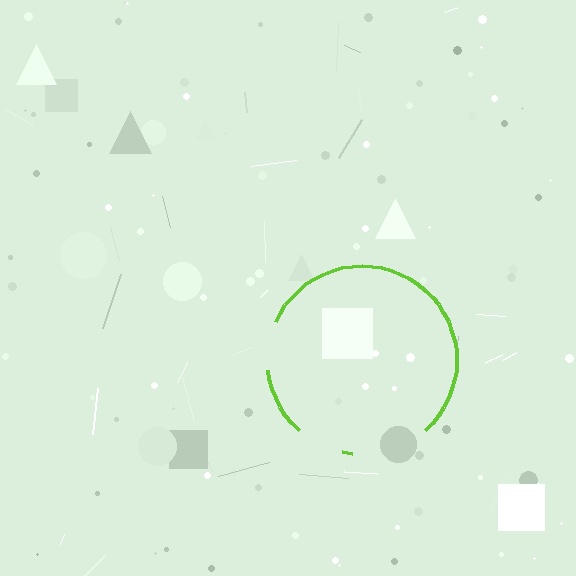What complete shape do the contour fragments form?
The contour fragments form a circle.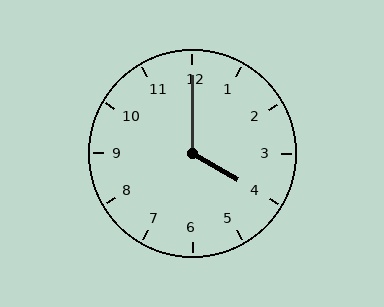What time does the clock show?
4:00.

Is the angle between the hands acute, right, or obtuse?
It is obtuse.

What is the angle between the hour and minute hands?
Approximately 120 degrees.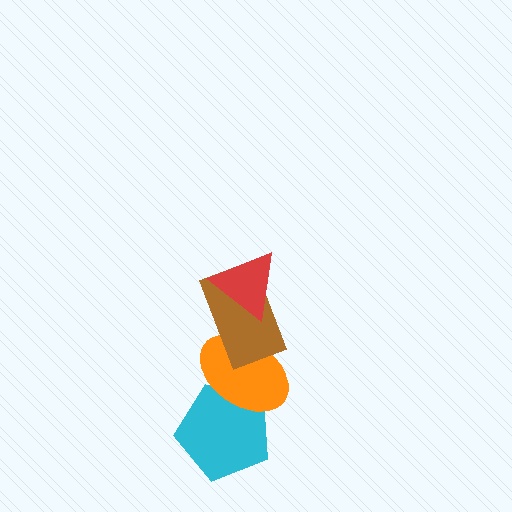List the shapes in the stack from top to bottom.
From top to bottom: the red triangle, the brown rectangle, the orange ellipse, the cyan pentagon.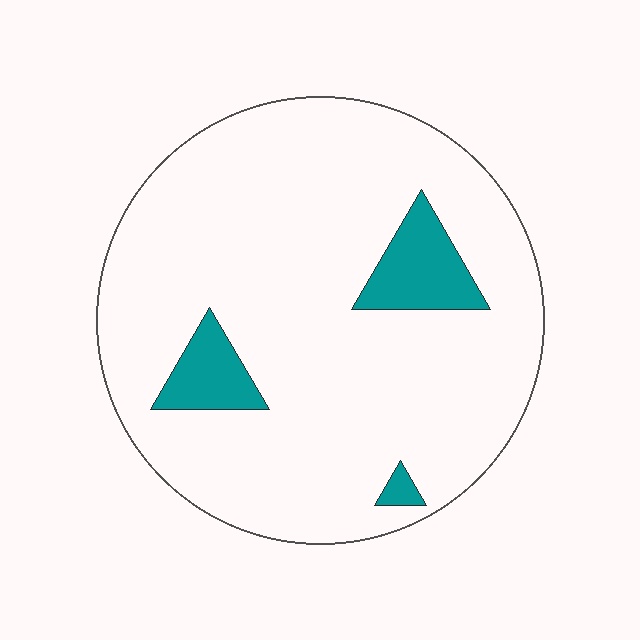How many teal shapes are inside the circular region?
3.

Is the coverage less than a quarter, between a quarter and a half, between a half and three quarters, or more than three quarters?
Less than a quarter.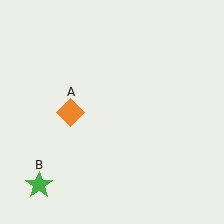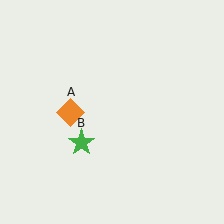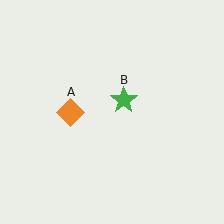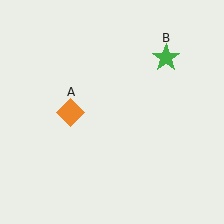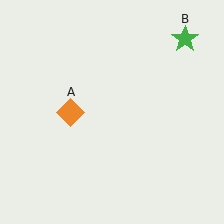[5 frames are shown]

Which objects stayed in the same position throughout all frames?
Orange diamond (object A) remained stationary.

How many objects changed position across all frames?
1 object changed position: green star (object B).